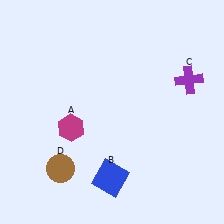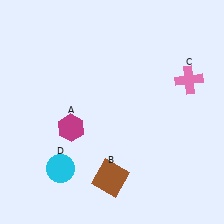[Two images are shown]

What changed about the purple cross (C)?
In Image 1, C is purple. In Image 2, it changed to pink.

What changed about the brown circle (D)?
In Image 1, D is brown. In Image 2, it changed to cyan.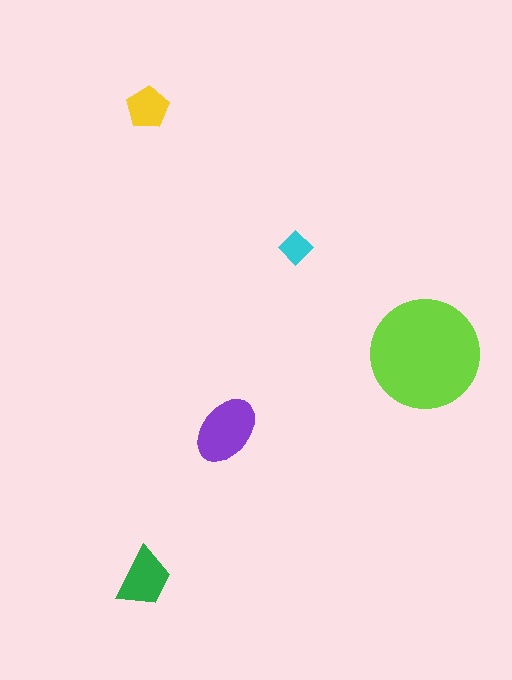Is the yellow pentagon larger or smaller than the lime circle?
Smaller.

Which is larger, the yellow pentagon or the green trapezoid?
The green trapezoid.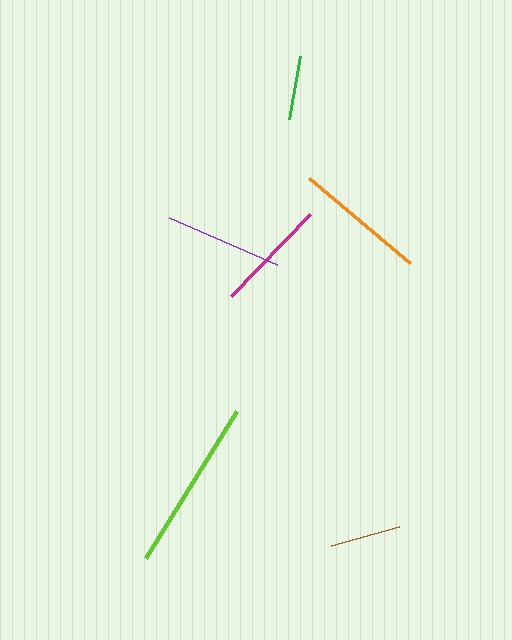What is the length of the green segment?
The green segment is approximately 64 pixels long.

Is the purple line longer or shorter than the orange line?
The orange line is longer than the purple line.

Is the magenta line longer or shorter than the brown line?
The magenta line is longer than the brown line.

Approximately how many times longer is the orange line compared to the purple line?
The orange line is approximately 1.1 times the length of the purple line.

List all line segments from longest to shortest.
From longest to shortest: lime, orange, purple, magenta, brown, green.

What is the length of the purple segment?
The purple segment is approximately 118 pixels long.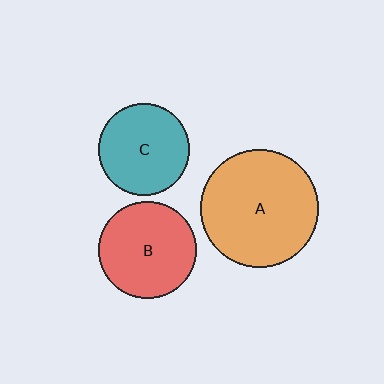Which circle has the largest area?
Circle A (orange).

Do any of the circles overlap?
No, none of the circles overlap.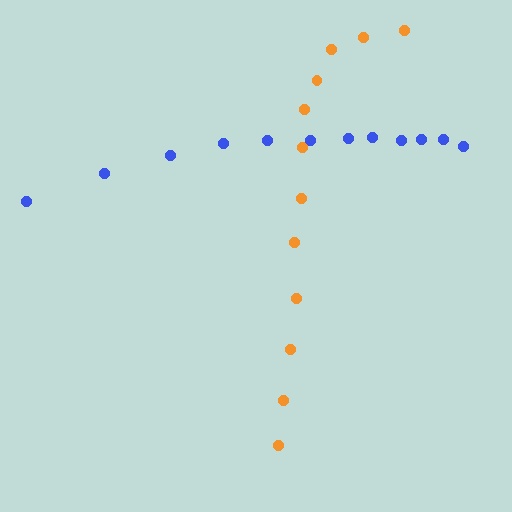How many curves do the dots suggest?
There are 2 distinct paths.